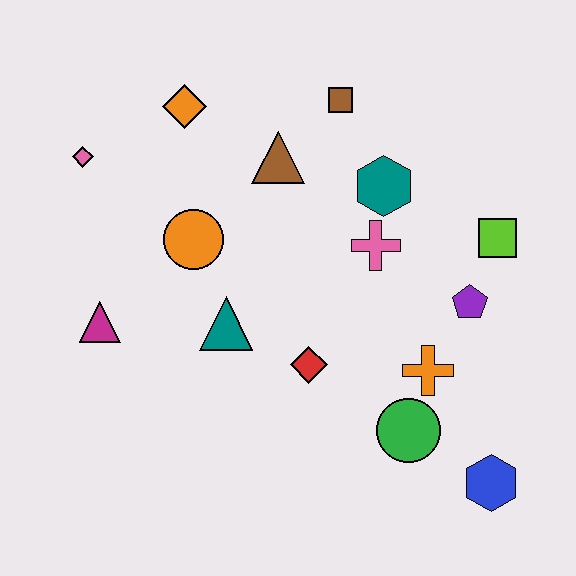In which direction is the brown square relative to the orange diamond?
The brown square is to the right of the orange diamond.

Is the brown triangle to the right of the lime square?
No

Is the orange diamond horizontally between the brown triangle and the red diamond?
No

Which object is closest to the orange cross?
The green circle is closest to the orange cross.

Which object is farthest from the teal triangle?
The blue hexagon is farthest from the teal triangle.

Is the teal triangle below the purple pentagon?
Yes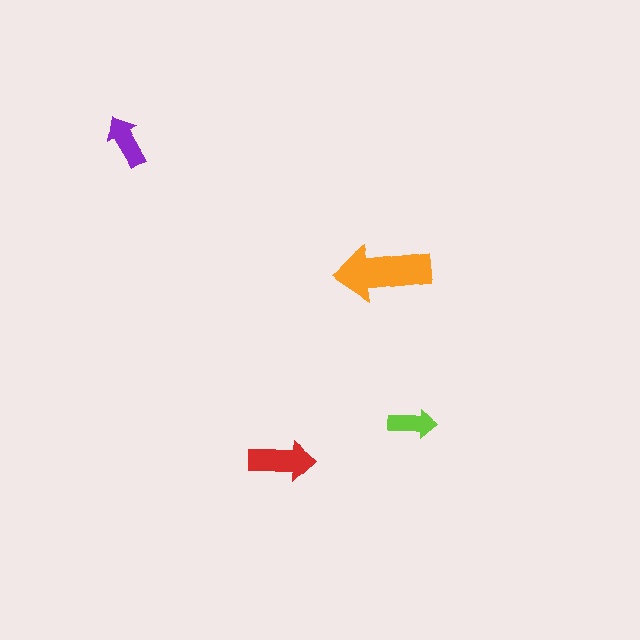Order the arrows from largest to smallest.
the orange one, the red one, the purple one, the lime one.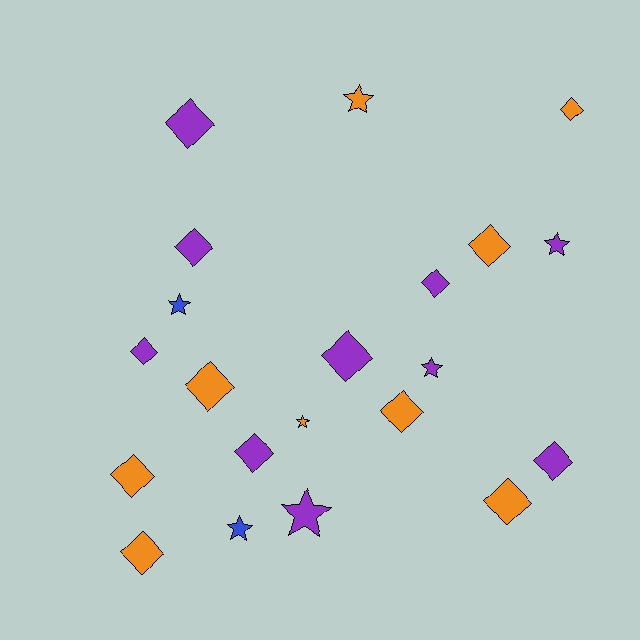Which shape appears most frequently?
Diamond, with 14 objects.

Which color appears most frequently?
Purple, with 10 objects.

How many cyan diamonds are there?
There are no cyan diamonds.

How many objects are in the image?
There are 21 objects.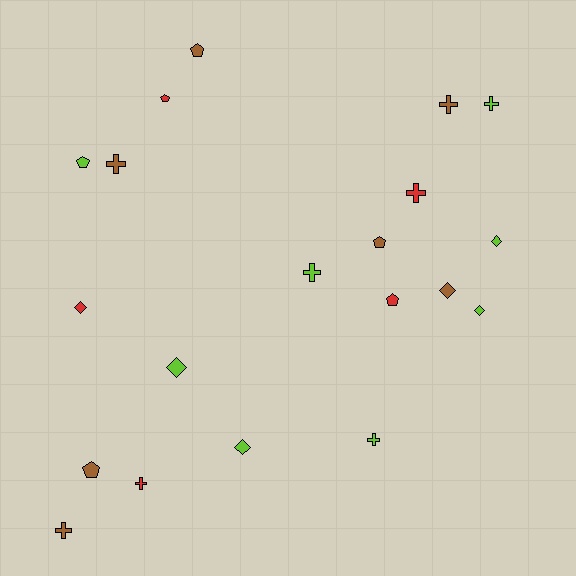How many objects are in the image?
There are 20 objects.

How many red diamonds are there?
There is 1 red diamond.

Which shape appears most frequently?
Cross, with 8 objects.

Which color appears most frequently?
Lime, with 8 objects.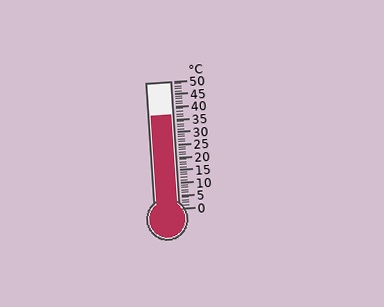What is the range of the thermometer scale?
The thermometer scale ranges from 0°C to 50°C.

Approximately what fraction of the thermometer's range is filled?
The thermometer is filled to approximately 75% of its range.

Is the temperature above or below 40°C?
The temperature is below 40°C.